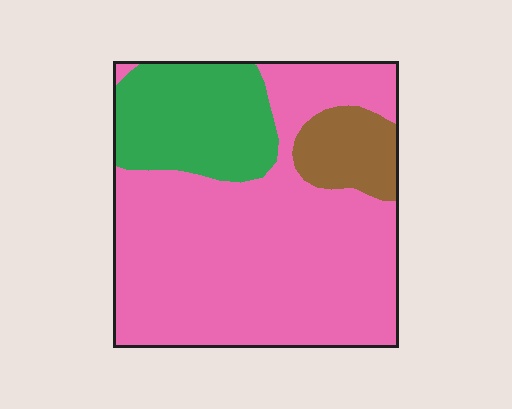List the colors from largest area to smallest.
From largest to smallest: pink, green, brown.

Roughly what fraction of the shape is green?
Green takes up about one fifth (1/5) of the shape.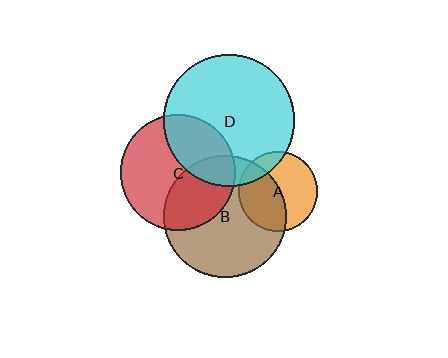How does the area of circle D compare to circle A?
Approximately 2.8 times.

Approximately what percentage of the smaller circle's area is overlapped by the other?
Approximately 15%.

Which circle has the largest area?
Circle D (cyan).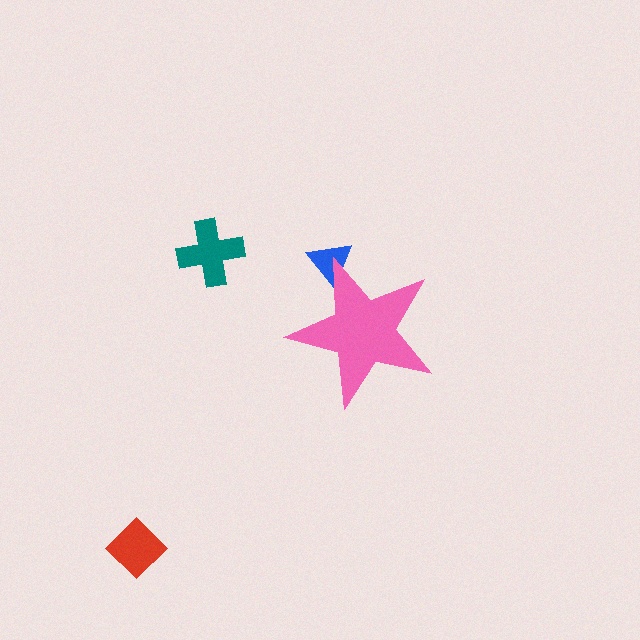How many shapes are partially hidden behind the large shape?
1 shape is partially hidden.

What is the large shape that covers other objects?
A pink star.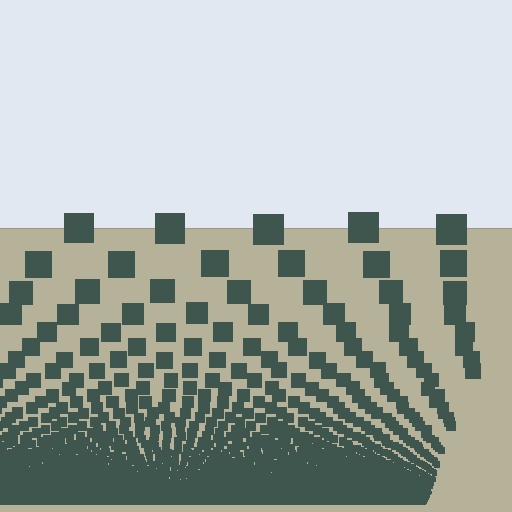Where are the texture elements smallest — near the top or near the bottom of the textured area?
Near the bottom.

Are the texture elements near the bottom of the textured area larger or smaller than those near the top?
Smaller. The gradient is inverted — elements near the bottom are smaller and denser.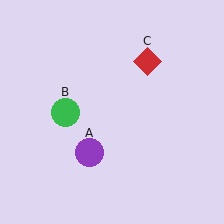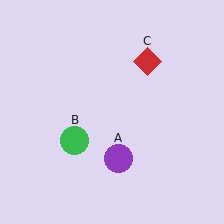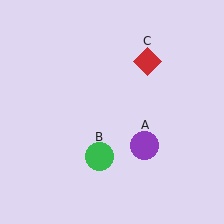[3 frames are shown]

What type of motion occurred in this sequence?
The purple circle (object A), green circle (object B) rotated counterclockwise around the center of the scene.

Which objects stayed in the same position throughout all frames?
Red diamond (object C) remained stationary.